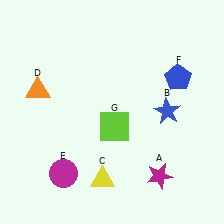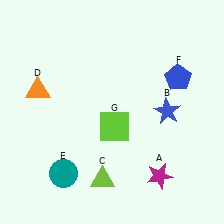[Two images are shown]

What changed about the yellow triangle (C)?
In Image 1, C is yellow. In Image 2, it changed to lime.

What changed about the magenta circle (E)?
In Image 1, E is magenta. In Image 2, it changed to teal.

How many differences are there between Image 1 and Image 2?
There are 2 differences between the two images.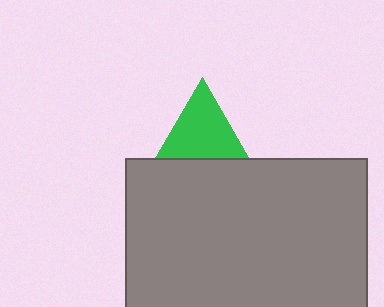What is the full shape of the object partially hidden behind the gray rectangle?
The partially hidden object is a green triangle.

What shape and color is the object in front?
The object in front is a gray rectangle.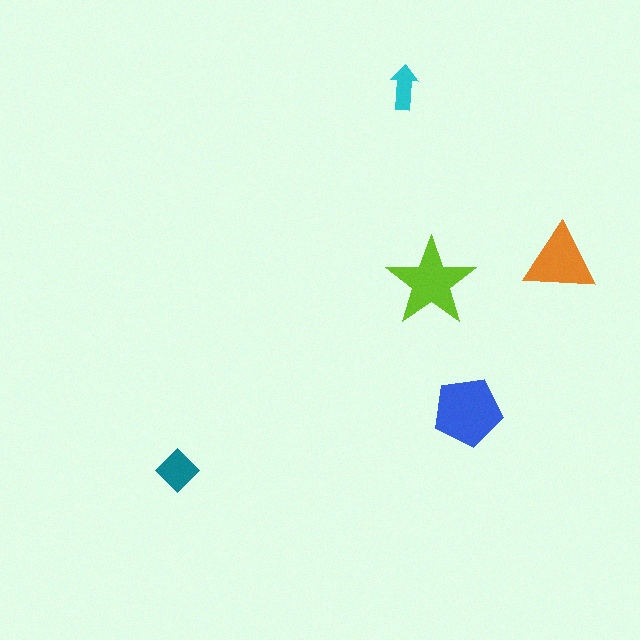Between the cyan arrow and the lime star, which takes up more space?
The lime star.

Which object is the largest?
The blue pentagon.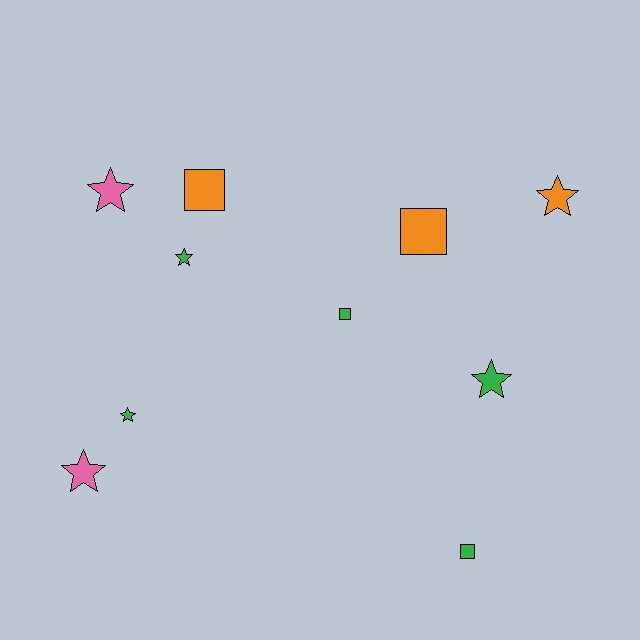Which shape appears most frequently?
Star, with 6 objects.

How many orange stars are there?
There is 1 orange star.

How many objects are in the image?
There are 10 objects.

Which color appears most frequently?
Green, with 5 objects.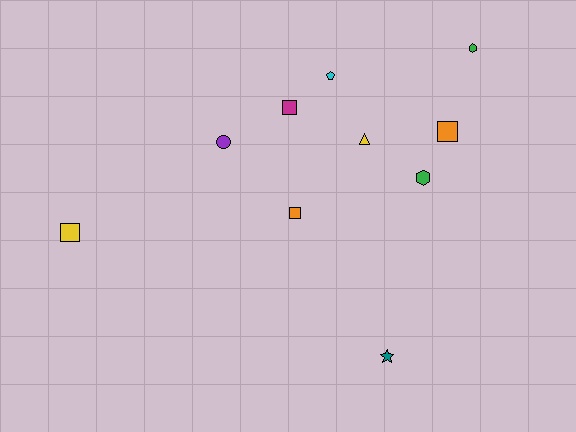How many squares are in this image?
There are 4 squares.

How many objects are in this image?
There are 10 objects.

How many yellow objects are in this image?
There are 2 yellow objects.